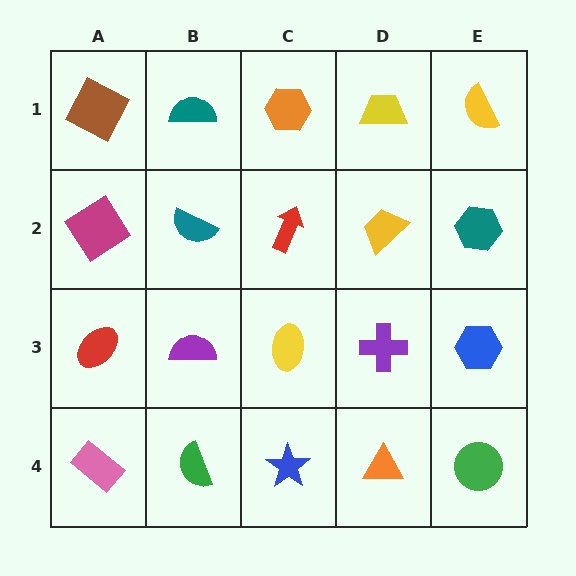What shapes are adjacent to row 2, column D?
A yellow trapezoid (row 1, column D), a purple cross (row 3, column D), a red arrow (row 2, column C), a teal hexagon (row 2, column E).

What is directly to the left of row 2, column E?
A yellow trapezoid.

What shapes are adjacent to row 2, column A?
A brown square (row 1, column A), a red ellipse (row 3, column A), a teal semicircle (row 2, column B).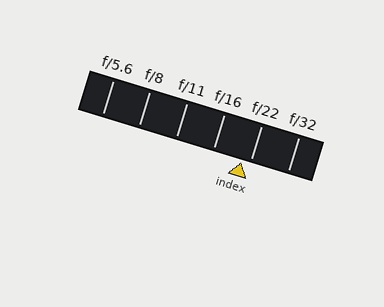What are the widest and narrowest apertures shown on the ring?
The widest aperture shown is f/5.6 and the narrowest is f/32.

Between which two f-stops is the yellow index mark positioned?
The index mark is between f/16 and f/22.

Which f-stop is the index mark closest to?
The index mark is closest to f/22.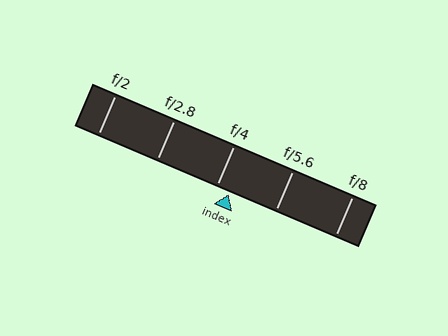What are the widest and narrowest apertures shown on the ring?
The widest aperture shown is f/2 and the narrowest is f/8.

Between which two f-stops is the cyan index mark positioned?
The index mark is between f/4 and f/5.6.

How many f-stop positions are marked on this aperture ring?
There are 5 f-stop positions marked.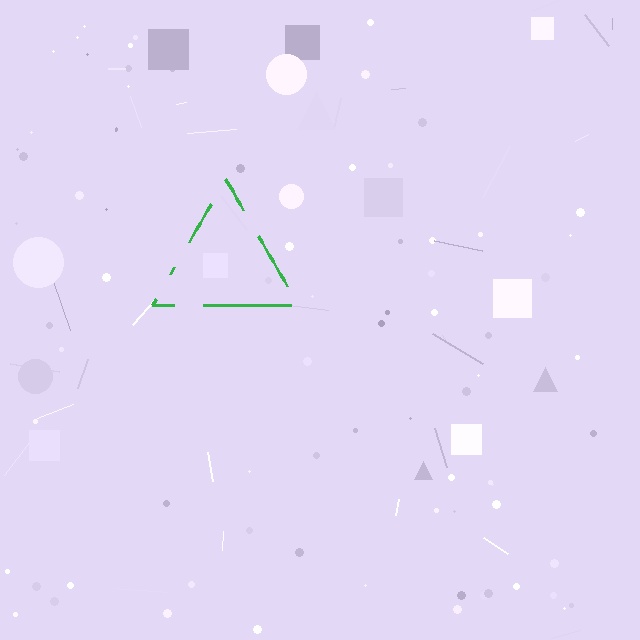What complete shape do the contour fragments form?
The contour fragments form a triangle.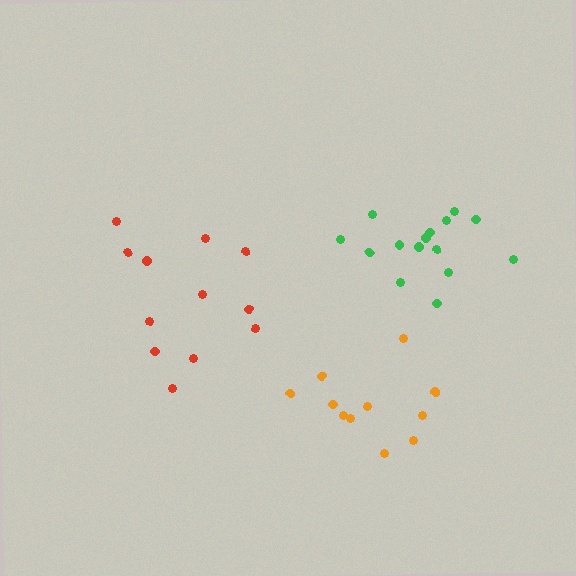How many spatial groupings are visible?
There are 3 spatial groupings.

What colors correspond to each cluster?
The clusters are colored: red, orange, green.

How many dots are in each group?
Group 1: 12 dots, Group 2: 11 dots, Group 3: 15 dots (38 total).